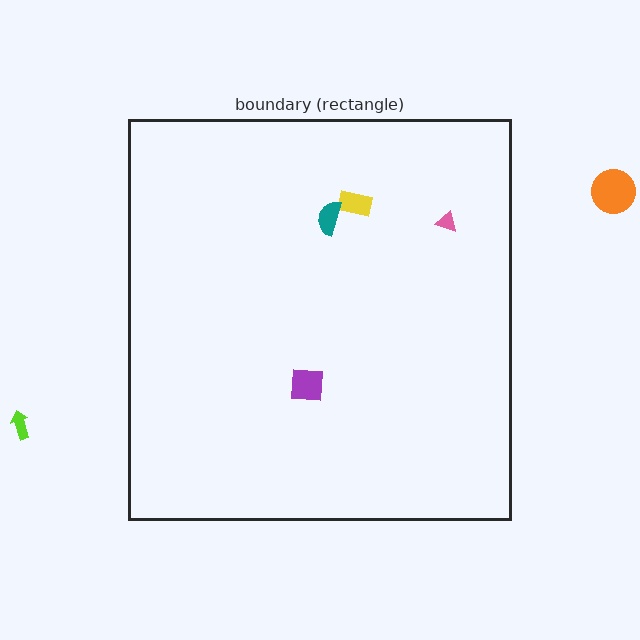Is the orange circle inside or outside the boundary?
Outside.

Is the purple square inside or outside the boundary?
Inside.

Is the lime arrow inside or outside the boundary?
Outside.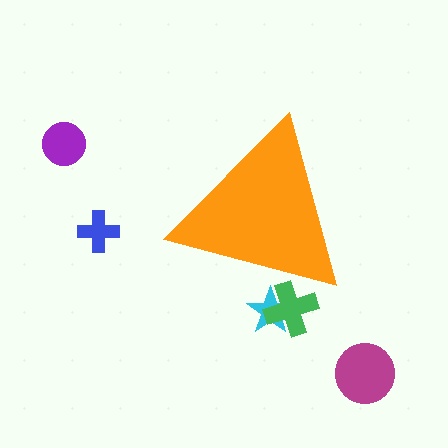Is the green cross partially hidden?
Yes, the green cross is partially hidden behind the orange triangle.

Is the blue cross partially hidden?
No, the blue cross is fully visible.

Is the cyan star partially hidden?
Yes, the cyan star is partially hidden behind the orange triangle.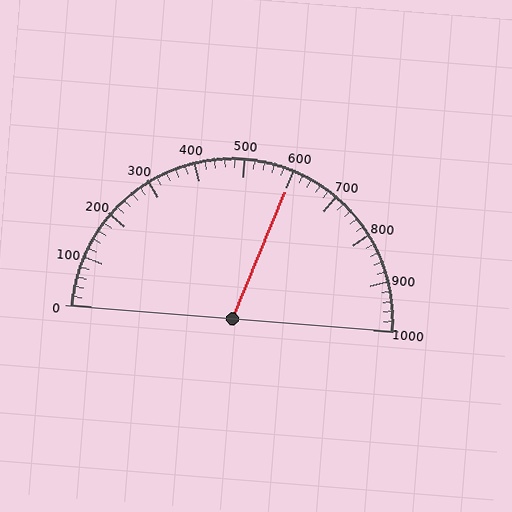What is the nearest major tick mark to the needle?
The nearest major tick mark is 600.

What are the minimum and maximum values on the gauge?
The gauge ranges from 0 to 1000.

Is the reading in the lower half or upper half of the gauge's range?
The reading is in the upper half of the range (0 to 1000).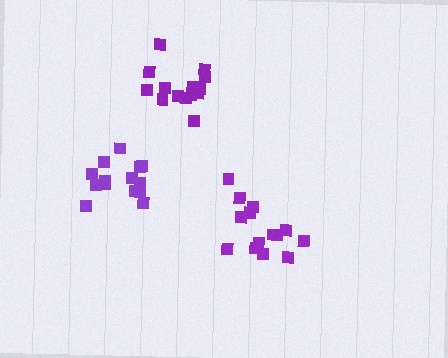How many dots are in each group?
Group 1: 16 dots, Group 2: 14 dots, Group 3: 14 dots (44 total).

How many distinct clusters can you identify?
There are 3 distinct clusters.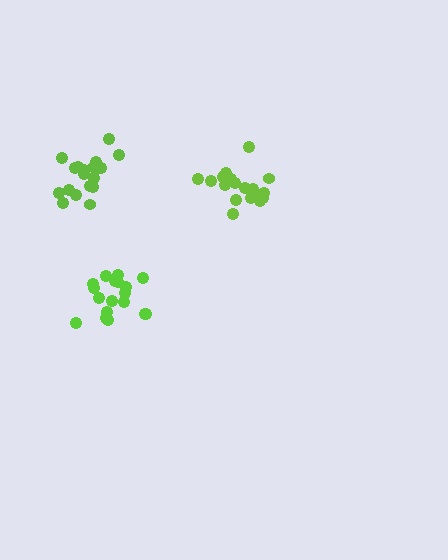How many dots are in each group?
Group 1: 18 dots, Group 2: 19 dots, Group 3: 18 dots (55 total).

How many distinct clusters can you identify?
There are 3 distinct clusters.